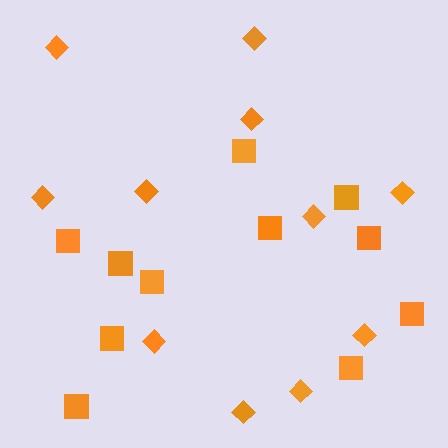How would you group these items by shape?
There are 2 groups: one group of diamonds (11) and one group of squares (11).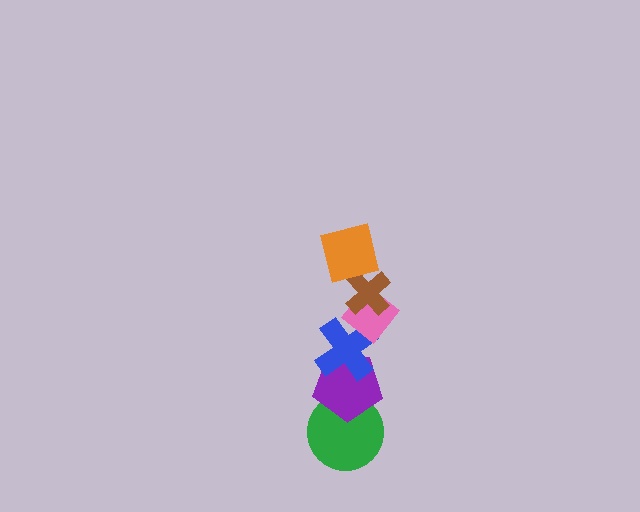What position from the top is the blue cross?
The blue cross is 4th from the top.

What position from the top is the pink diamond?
The pink diamond is 3rd from the top.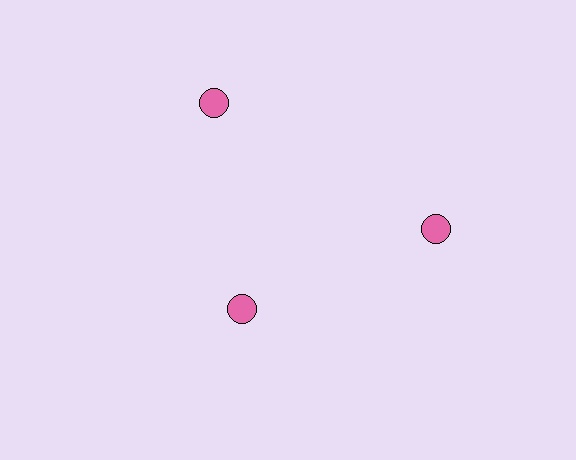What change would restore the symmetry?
The symmetry would be restored by moving it outward, back onto the ring so that all 3 circles sit at equal angles and equal distance from the center.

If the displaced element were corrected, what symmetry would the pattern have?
It would have 3-fold rotational symmetry — the pattern would map onto itself every 120 degrees.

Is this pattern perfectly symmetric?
No. The 3 pink circles are arranged in a ring, but one element near the 7 o'clock position is pulled inward toward the center, breaking the 3-fold rotational symmetry.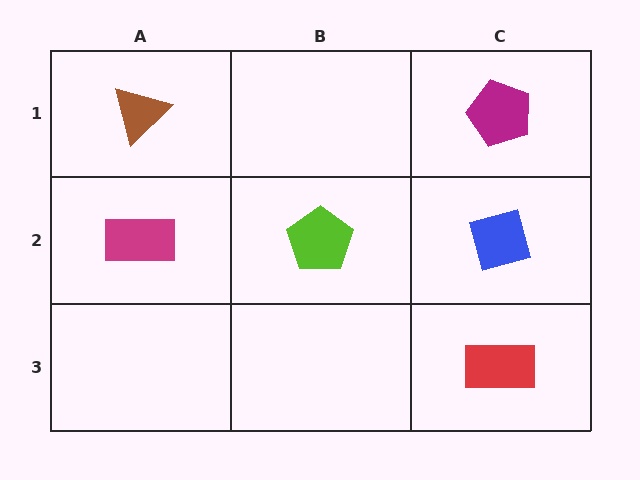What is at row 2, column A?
A magenta rectangle.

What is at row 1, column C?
A magenta pentagon.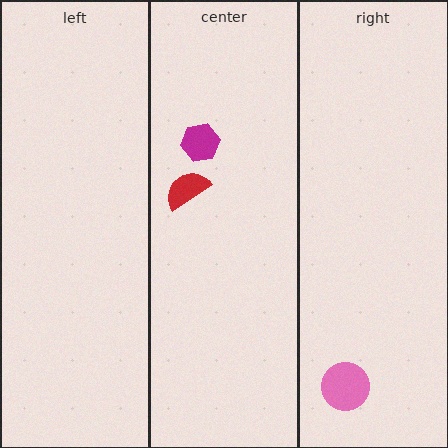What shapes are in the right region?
The pink circle.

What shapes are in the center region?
The red semicircle, the magenta hexagon.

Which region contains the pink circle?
The right region.